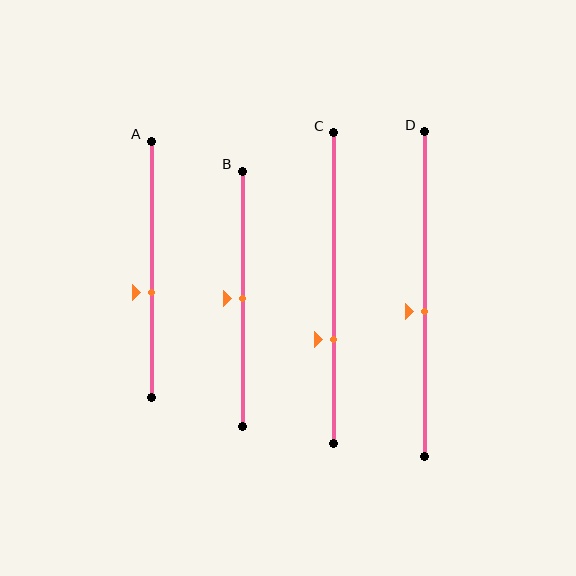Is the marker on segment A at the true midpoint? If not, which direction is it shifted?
No, the marker on segment A is shifted downward by about 9% of the segment length.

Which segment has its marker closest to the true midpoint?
Segment B has its marker closest to the true midpoint.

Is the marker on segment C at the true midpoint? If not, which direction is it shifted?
No, the marker on segment C is shifted downward by about 16% of the segment length.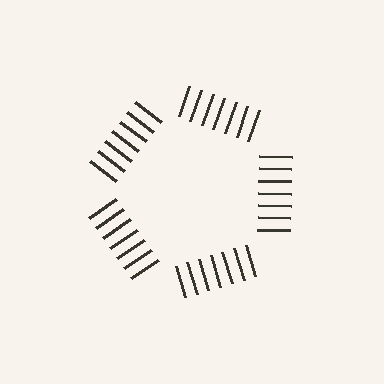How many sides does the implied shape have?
5 sides — the line-ends trace a pentagon.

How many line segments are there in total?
35 — 7 along each of the 5 edges.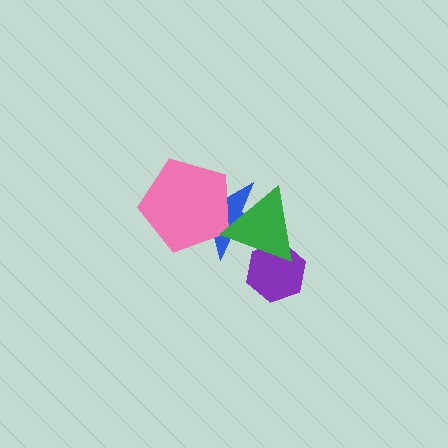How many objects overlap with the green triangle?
3 objects overlap with the green triangle.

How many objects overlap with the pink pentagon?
2 objects overlap with the pink pentagon.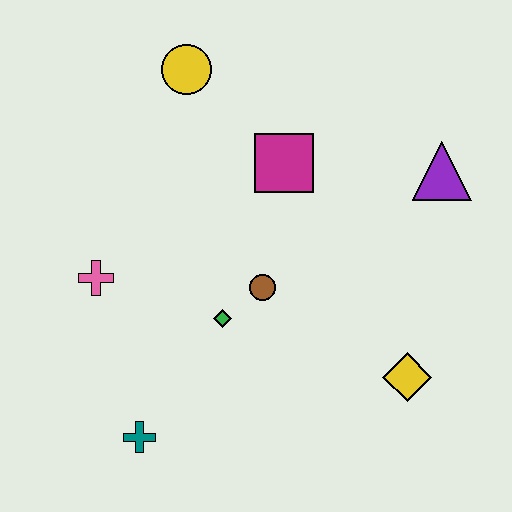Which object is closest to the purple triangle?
The magenta square is closest to the purple triangle.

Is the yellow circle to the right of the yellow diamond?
No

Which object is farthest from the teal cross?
The purple triangle is farthest from the teal cross.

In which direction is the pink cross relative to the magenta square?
The pink cross is to the left of the magenta square.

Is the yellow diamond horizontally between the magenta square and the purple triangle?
Yes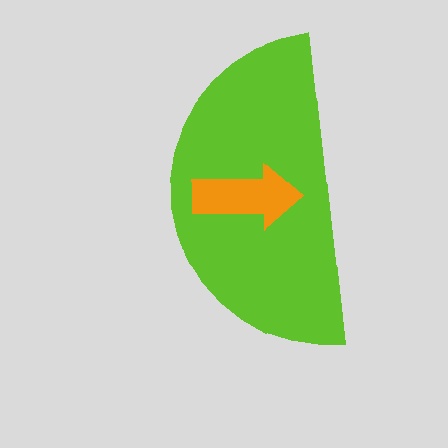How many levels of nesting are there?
2.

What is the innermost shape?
The orange arrow.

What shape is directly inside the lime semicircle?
The orange arrow.